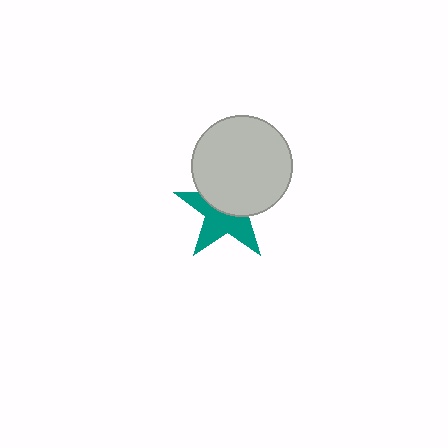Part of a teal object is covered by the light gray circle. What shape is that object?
It is a star.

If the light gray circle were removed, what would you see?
You would see the complete teal star.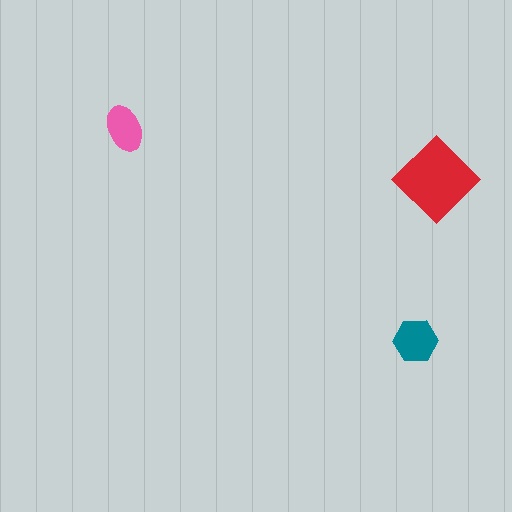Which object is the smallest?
The pink ellipse.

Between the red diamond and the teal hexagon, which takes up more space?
The red diamond.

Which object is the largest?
The red diamond.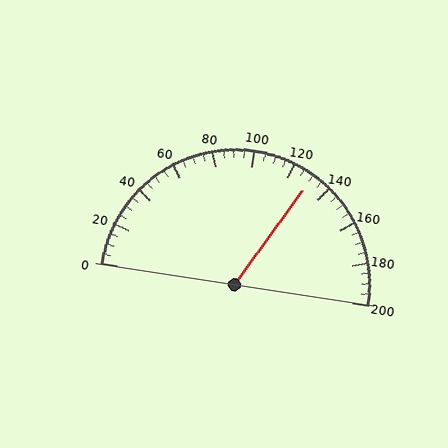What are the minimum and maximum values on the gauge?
The gauge ranges from 0 to 200.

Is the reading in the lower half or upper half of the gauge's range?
The reading is in the upper half of the range (0 to 200).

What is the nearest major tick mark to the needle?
The nearest major tick mark is 120.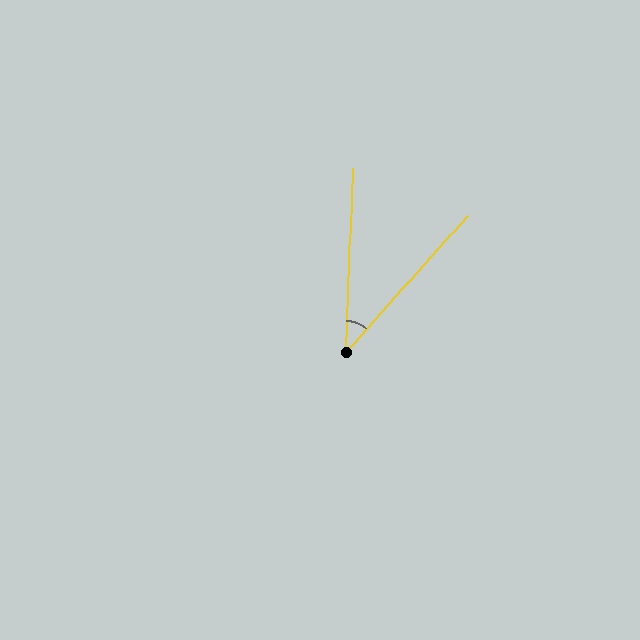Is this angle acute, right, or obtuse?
It is acute.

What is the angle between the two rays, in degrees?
Approximately 39 degrees.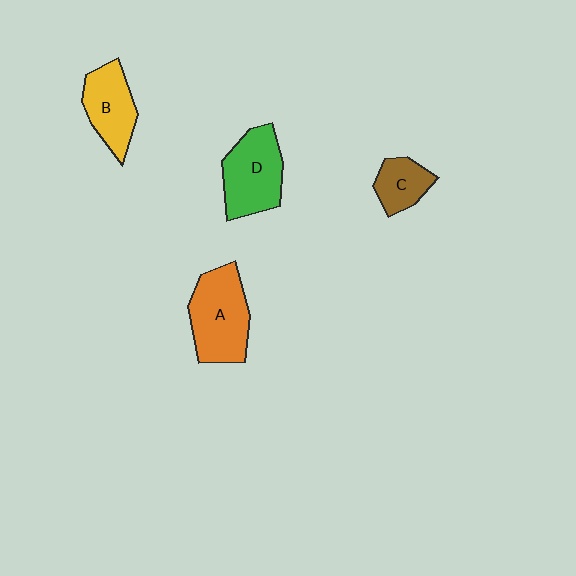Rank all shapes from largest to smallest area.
From largest to smallest: A (orange), D (green), B (yellow), C (brown).